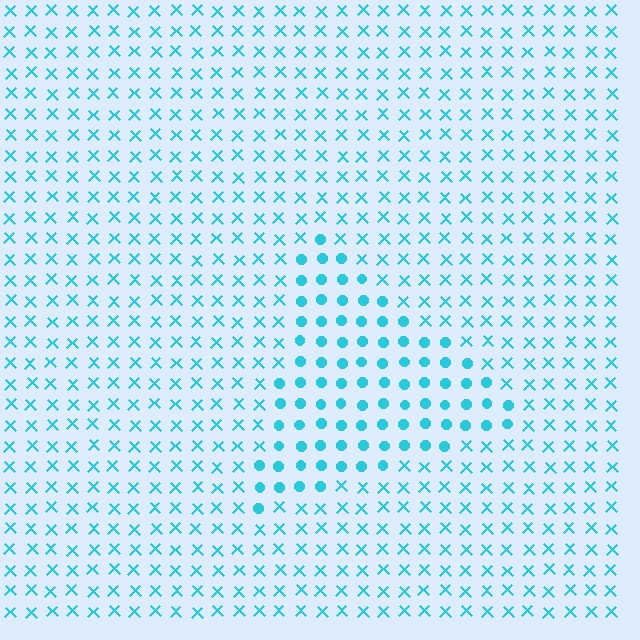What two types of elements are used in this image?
The image uses circles inside the triangle region and X marks outside it.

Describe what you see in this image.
The image is filled with small cyan elements arranged in a uniform grid. A triangle-shaped region contains circles, while the surrounding area contains X marks. The boundary is defined purely by the change in element shape.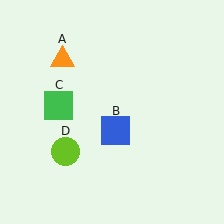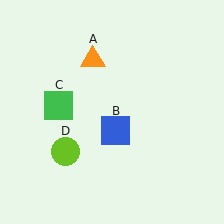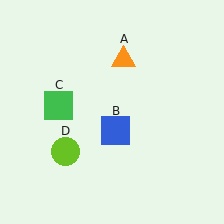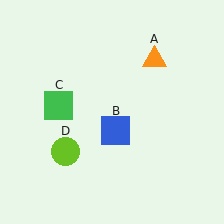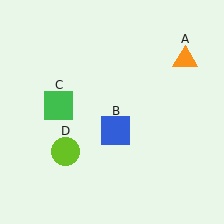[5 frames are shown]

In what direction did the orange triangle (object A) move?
The orange triangle (object A) moved right.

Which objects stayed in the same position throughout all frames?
Blue square (object B) and green square (object C) and lime circle (object D) remained stationary.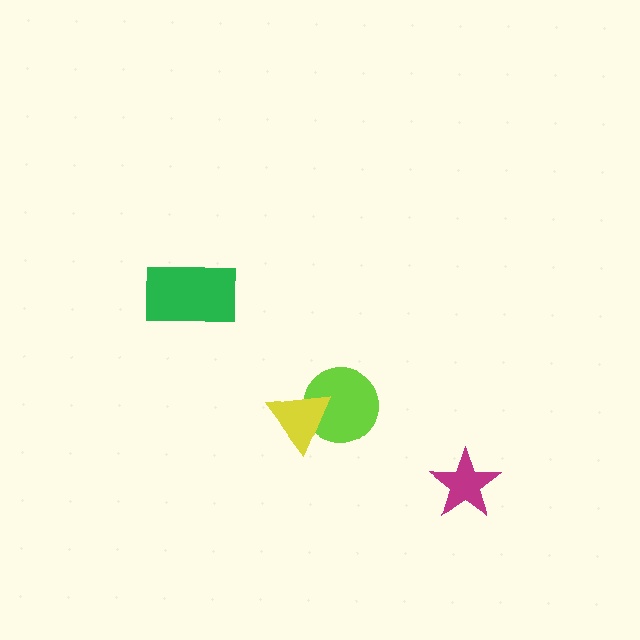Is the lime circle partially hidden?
Yes, it is partially covered by another shape.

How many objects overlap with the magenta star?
0 objects overlap with the magenta star.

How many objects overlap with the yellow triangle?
1 object overlaps with the yellow triangle.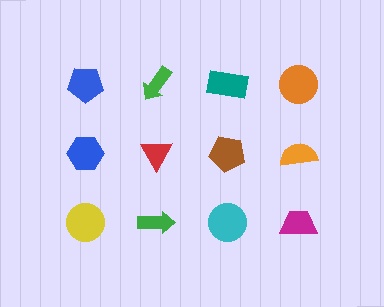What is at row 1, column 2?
A green arrow.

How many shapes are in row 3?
4 shapes.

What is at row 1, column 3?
A teal rectangle.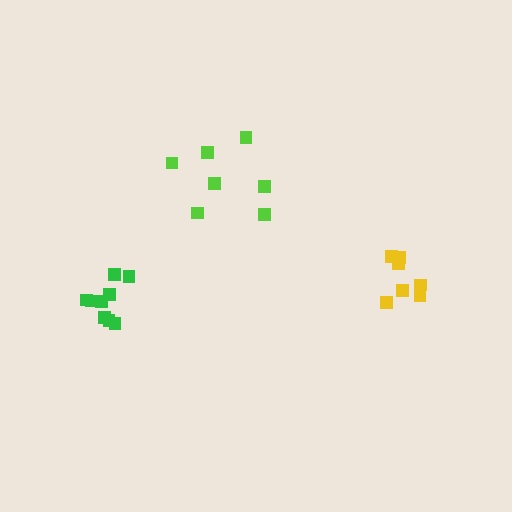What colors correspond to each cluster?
The clusters are colored: yellow, green, lime.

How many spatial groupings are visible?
There are 3 spatial groupings.